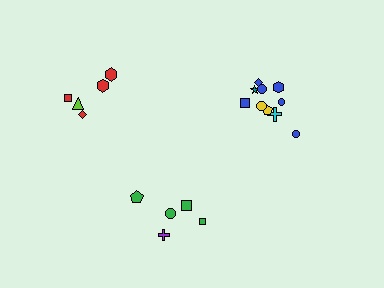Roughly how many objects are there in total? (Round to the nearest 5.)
Roughly 20 objects in total.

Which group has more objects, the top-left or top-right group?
The top-right group.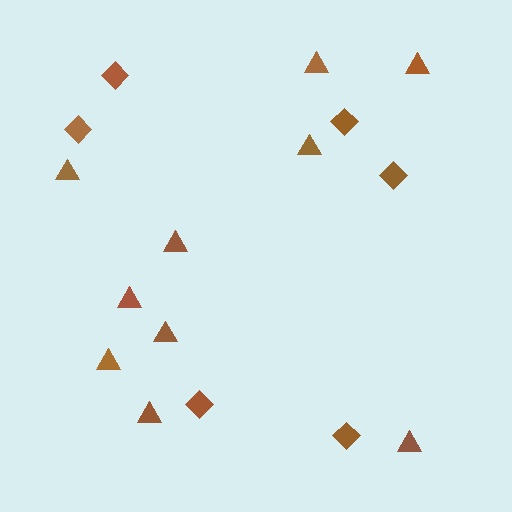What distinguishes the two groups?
There are 2 groups: one group of diamonds (6) and one group of triangles (10).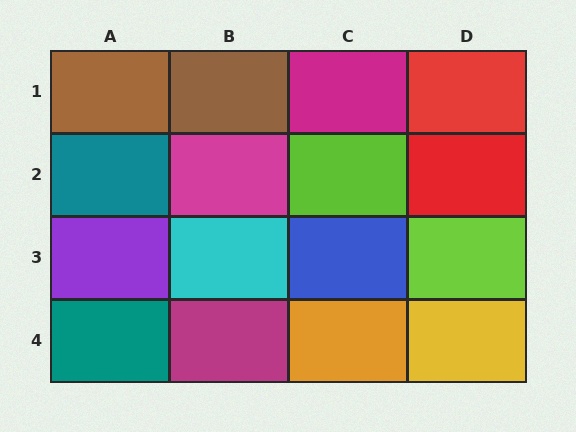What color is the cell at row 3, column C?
Blue.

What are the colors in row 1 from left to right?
Brown, brown, magenta, red.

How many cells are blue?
1 cell is blue.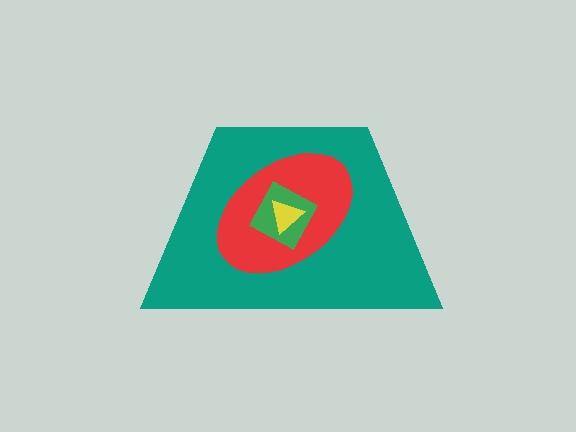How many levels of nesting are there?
4.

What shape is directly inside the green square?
The yellow triangle.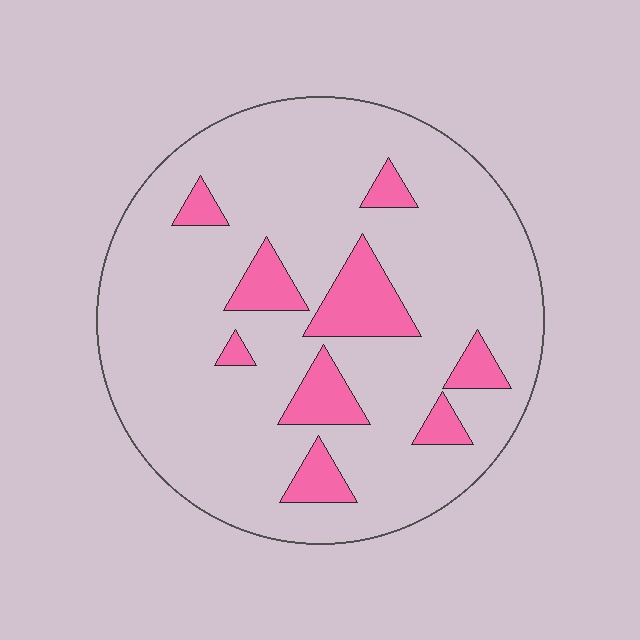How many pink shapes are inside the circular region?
9.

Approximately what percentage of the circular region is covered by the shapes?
Approximately 15%.